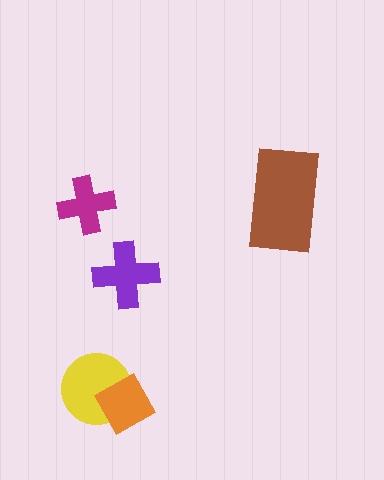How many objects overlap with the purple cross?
0 objects overlap with the purple cross.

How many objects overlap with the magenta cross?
0 objects overlap with the magenta cross.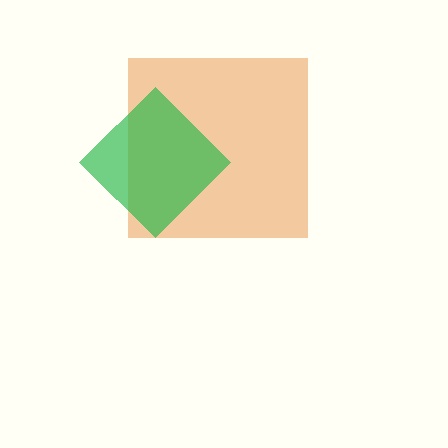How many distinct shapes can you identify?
There are 2 distinct shapes: an orange square, a green diamond.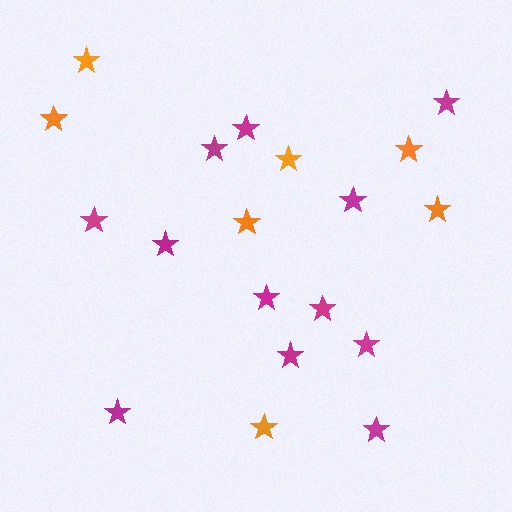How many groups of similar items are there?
There are 2 groups: one group of magenta stars (12) and one group of orange stars (7).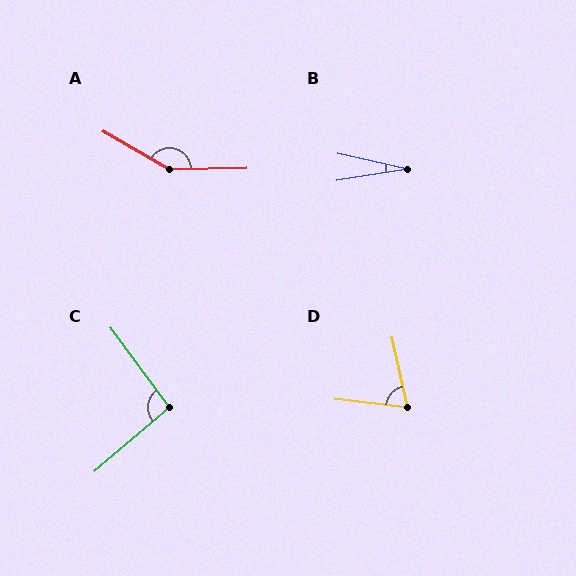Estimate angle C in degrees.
Approximately 94 degrees.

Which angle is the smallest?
B, at approximately 22 degrees.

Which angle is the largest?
A, at approximately 149 degrees.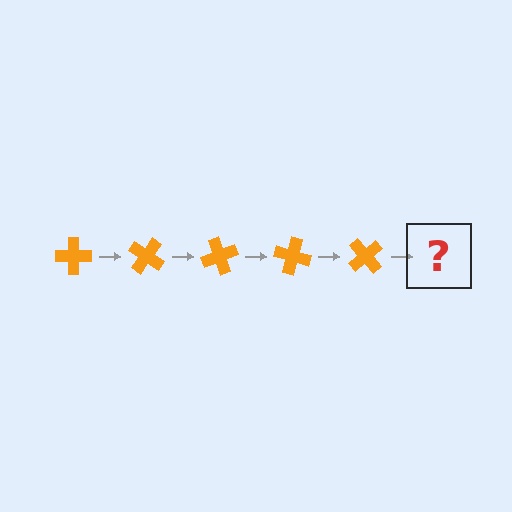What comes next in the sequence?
The next element should be an orange cross rotated 175 degrees.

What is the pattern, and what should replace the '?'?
The pattern is that the cross rotates 35 degrees each step. The '?' should be an orange cross rotated 175 degrees.